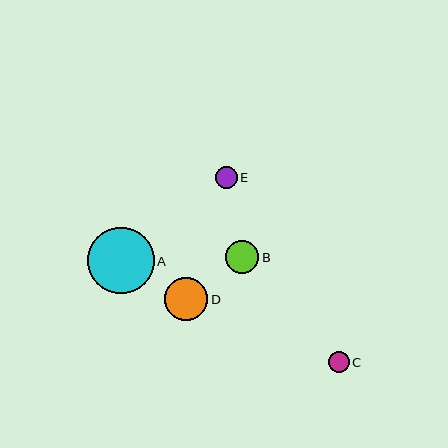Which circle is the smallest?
Circle C is the smallest with a size of approximately 21 pixels.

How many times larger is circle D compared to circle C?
Circle D is approximately 2.1 times the size of circle C.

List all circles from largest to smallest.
From largest to smallest: A, D, B, E, C.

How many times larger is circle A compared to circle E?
Circle A is approximately 3.0 times the size of circle E.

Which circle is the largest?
Circle A is the largest with a size of approximately 66 pixels.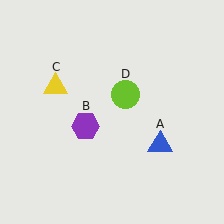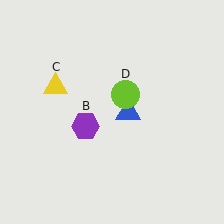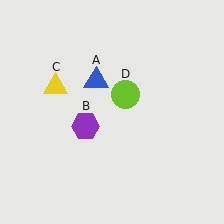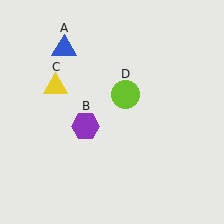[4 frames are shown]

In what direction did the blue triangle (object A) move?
The blue triangle (object A) moved up and to the left.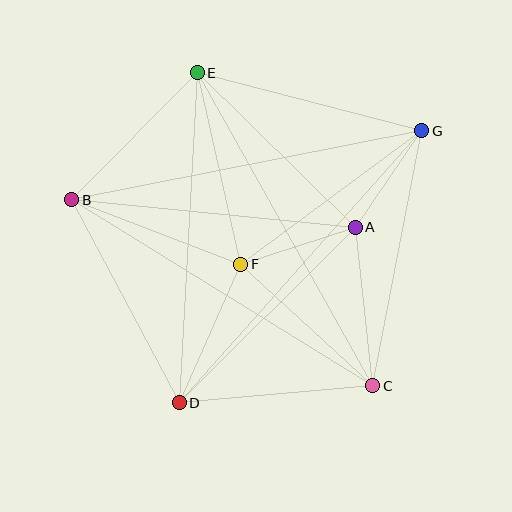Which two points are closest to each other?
Points A and G are closest to each other.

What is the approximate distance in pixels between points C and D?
The distance between C and D is approximately 194 pixels.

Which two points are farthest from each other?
Points D and G are farthest from each other.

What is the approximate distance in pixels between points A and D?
The distance between A and D is approximately 249 pixels.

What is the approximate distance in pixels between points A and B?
The distance between A and B is approximately 285 pixels.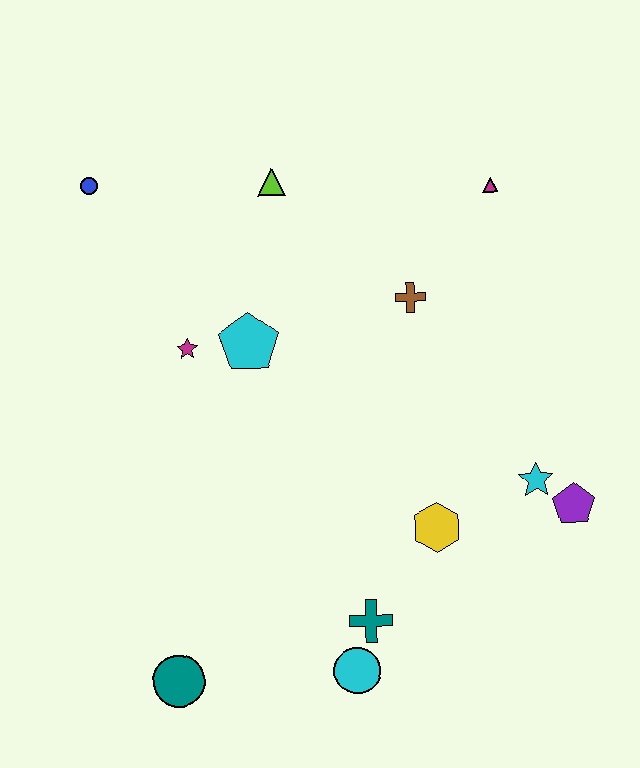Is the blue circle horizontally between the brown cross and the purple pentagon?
No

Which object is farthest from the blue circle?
The purple pentagon is farthest from the blue circle.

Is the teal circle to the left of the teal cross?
Yes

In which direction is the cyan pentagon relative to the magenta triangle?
The cyan pentagon is to the left of the magenta triangle.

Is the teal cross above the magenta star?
No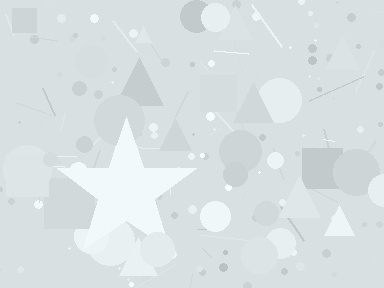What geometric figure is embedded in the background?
A star is embedded in the background.